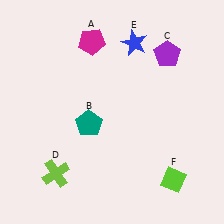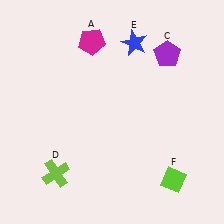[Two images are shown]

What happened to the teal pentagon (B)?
The teal pentagon (B) was removed in Image 2. It was in the bottom-left area of Image 1.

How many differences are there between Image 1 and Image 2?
There is 1 difference between the two images.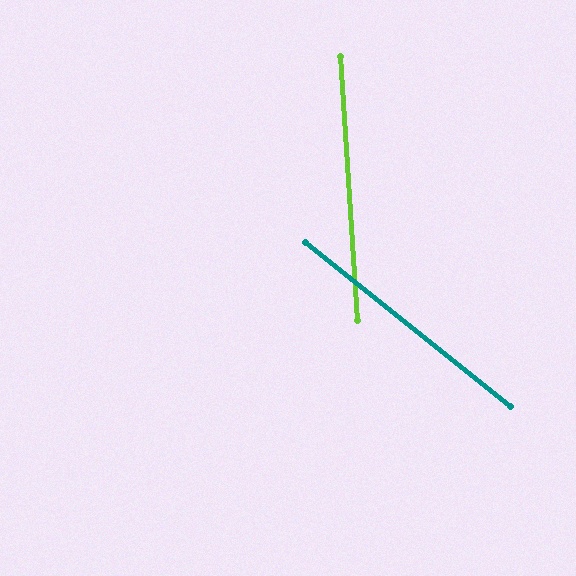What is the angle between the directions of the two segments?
Approximately 48 degrees.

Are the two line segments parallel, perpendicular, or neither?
Neither parallel nor perpendicular — they differ by about 48°.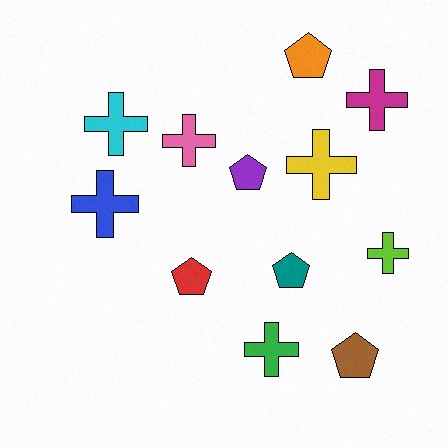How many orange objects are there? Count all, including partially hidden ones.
There is 1 orange object.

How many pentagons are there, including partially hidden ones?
There are 5 pentagons.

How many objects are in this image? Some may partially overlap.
There are 12 objects.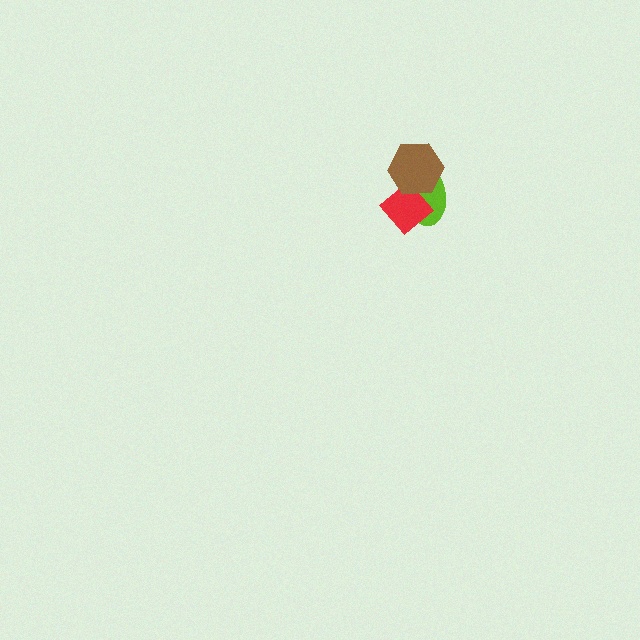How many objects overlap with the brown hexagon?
2 objects overlap with the brown hexagon.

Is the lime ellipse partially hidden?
Yes, it is partially covered by another shape.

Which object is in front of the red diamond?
The brown hexagon is in front of the red diamond.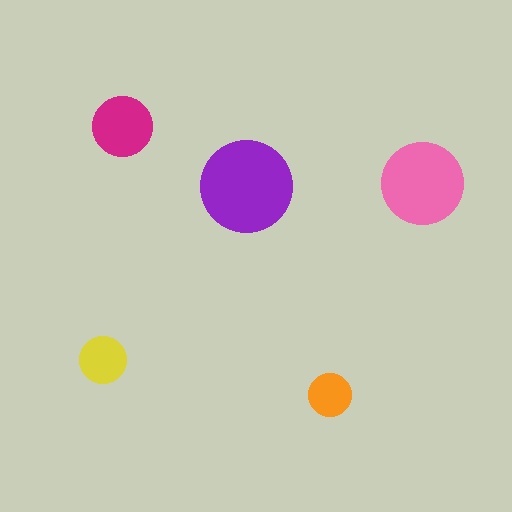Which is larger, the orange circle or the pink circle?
The pink one.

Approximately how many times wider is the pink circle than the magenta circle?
About 1.5 times wider.